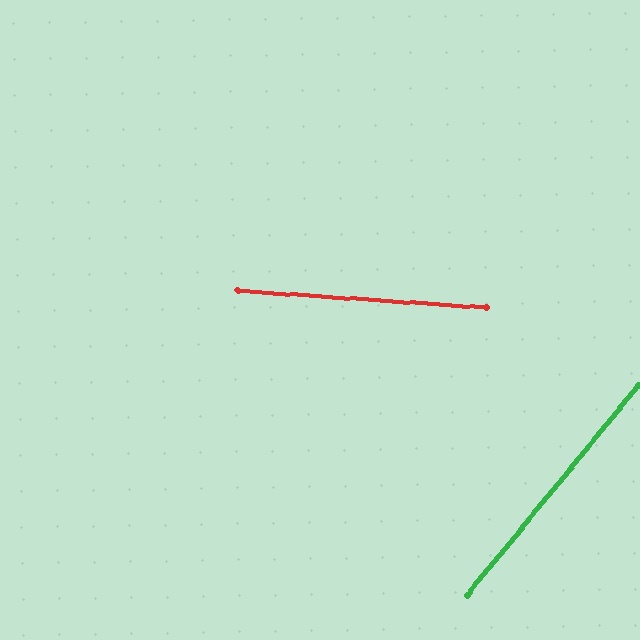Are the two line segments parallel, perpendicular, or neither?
Neither parallel nor perpendicular — they differ by about 55°.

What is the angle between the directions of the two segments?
Approximately 55 degrees.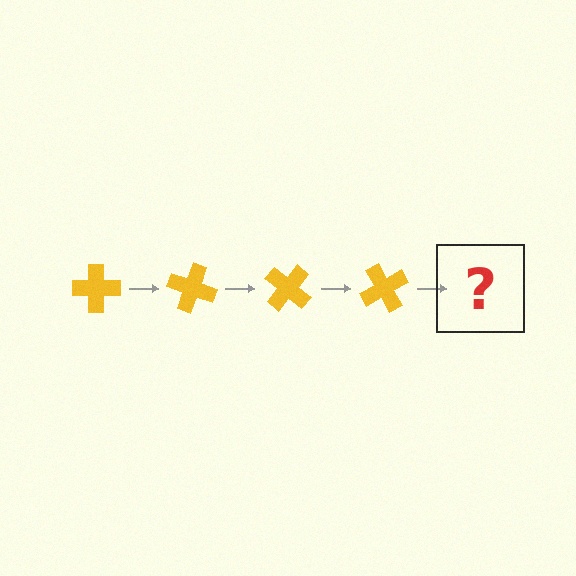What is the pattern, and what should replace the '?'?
The pattern is that the cross rotates 20 degrees each step. The '?' should be a yellow cross rotated 80 degrees.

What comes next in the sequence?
The next element should be a yellow cross rotated 80 degrees.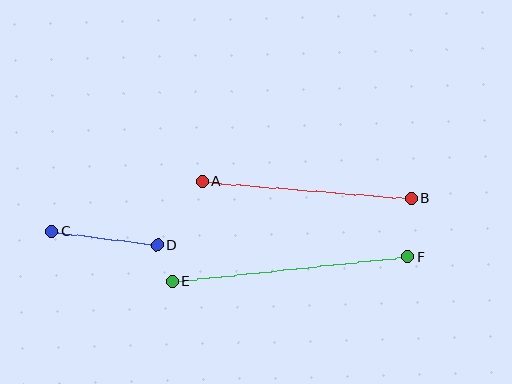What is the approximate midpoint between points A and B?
The midpoint is at approximately (307, 190) pixels.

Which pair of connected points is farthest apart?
Points E and F are farthest apart.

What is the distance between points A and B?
The distance is approximately 210 pixels.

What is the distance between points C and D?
The distance is approximately 107 pixels.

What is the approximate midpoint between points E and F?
The midpoint is at approximately (290, 269) pixels.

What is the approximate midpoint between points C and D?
The midpoint is at approximately (105, 239) pixels.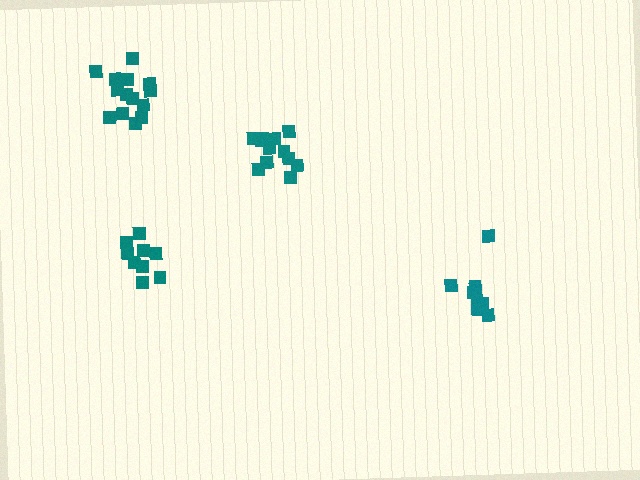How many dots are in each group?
Group 1: 13 dots, Group 2: 9 dots, Group 3: 11 dots, Group 4: 14 dots (47 total).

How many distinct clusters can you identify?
There are 4 distinct clusters.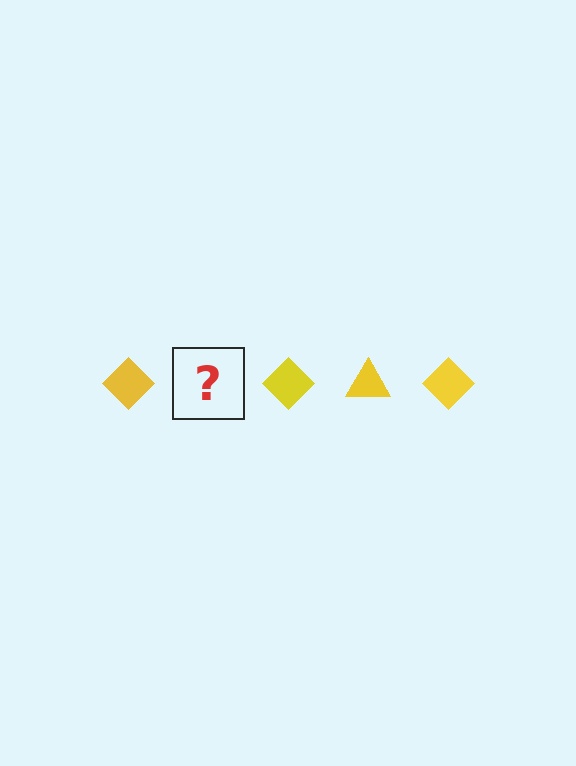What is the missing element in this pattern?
The missing element is a yellow triangle.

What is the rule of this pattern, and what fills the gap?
The rule is that the pattern cycles through diamond, triangle shapes in yellow. The gap should be filled with a yellow triangle.